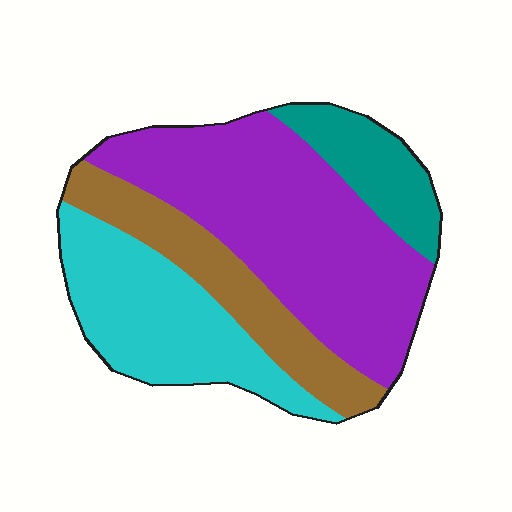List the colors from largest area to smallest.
From largest to smallest: purple, cyan, brown, teal.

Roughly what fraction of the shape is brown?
Brown covers roughly 20% of the shape.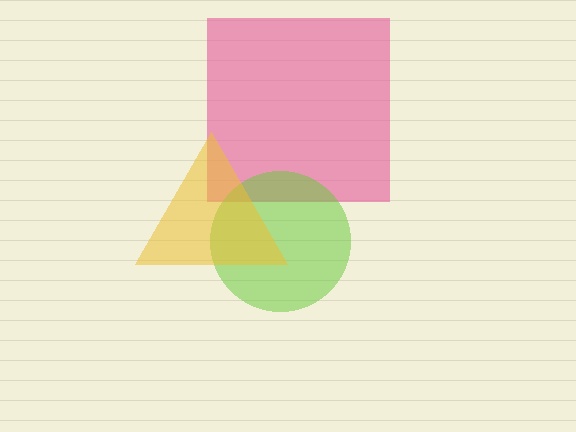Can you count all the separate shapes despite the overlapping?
Yes, there are 3 separate shapes.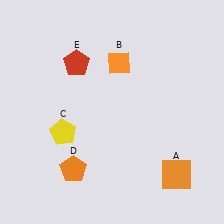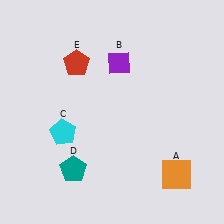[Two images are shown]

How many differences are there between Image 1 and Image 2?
There are 3 differences between the two images.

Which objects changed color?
B changed from orange to purple. C changed from yellow to cyan. D changed from orange to teal.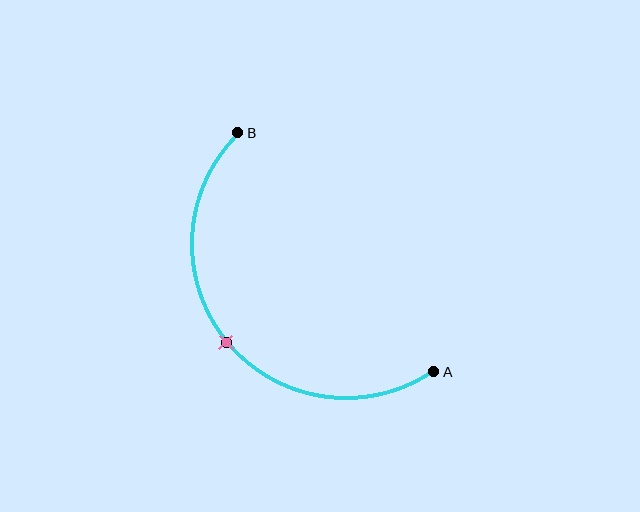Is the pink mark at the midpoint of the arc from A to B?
Yes. The pink mark lies on the arc at equal arc-length from both A and B — it is the arc midpoint.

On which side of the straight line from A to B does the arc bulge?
The arc bulges below and to the left of the straight line connecting A and B.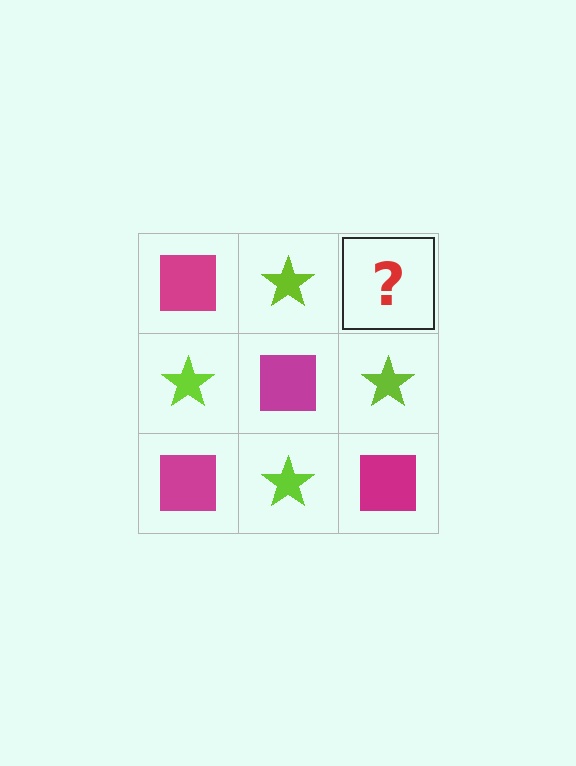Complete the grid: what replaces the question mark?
The question mark should be replaced with a magenta square.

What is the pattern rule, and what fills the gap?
The rule is that it alternates magenta square and lime star in a checkerboard pattern. The gap should be filled with a magenta square.